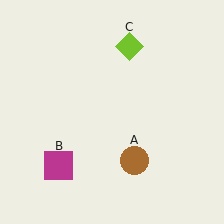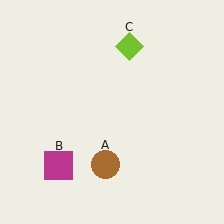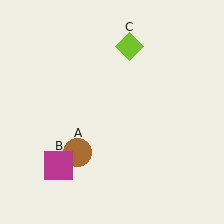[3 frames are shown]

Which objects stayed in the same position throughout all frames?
Magenta square (object B) and lime diamond (object C) remained stationary.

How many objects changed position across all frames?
1 object changed position: brown circle (object A).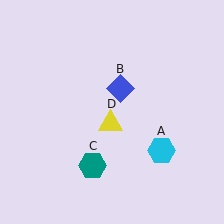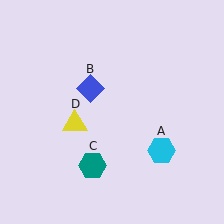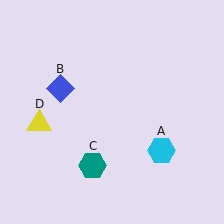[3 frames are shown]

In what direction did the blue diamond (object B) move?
The blue diamond (object B) moved left.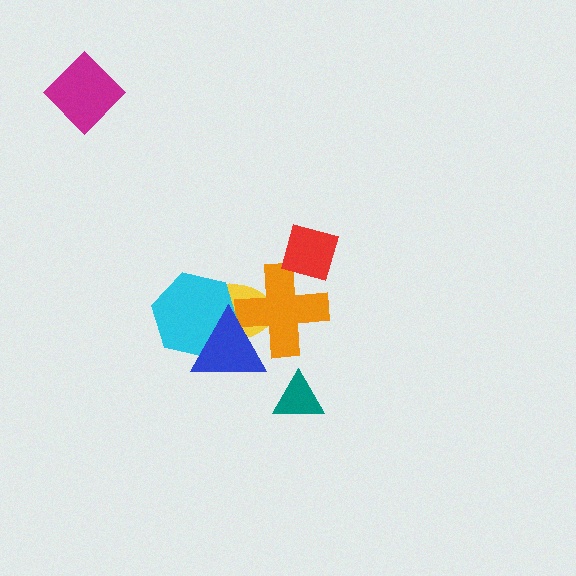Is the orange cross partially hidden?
Yes, it is partially covered by another shape.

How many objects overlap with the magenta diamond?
0 objects overlap with the magenta diamond.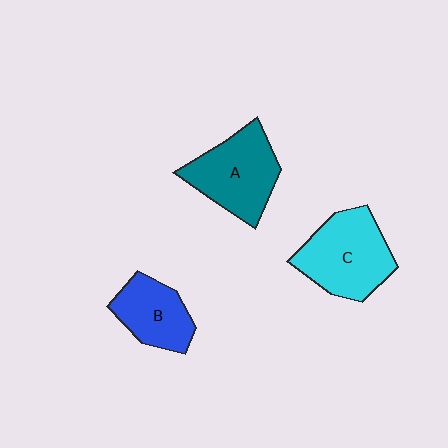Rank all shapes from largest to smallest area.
From largest to smallest: C (cyan), A (teal), B (blue).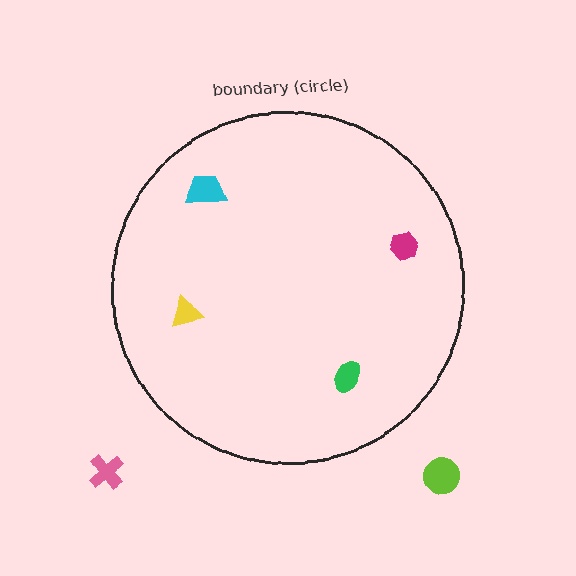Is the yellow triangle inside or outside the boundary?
Inside.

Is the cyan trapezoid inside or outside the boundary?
Inside.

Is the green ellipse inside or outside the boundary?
Inside.